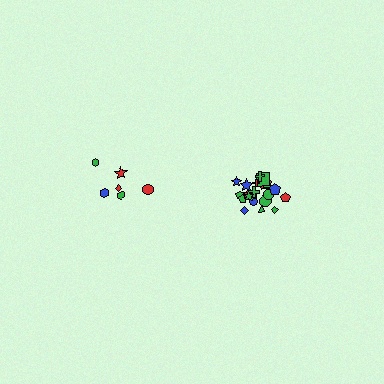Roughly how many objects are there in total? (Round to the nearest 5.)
Roughly 30 objects in total.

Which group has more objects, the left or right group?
The right group.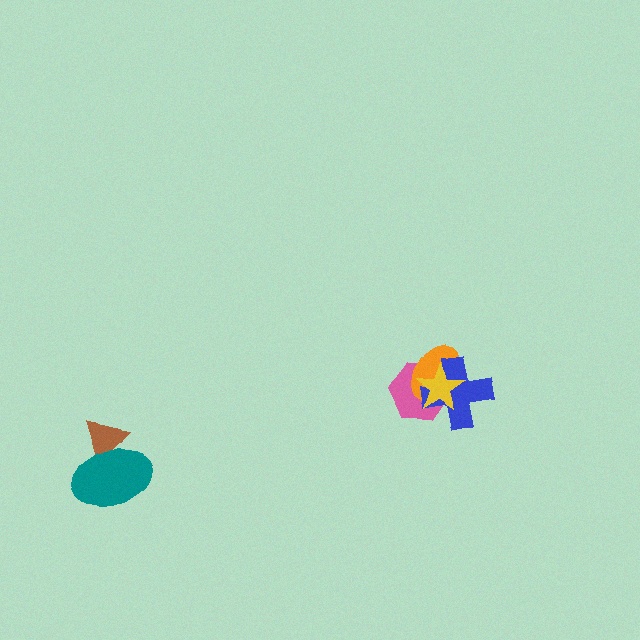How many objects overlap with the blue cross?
3 objects overlap with the blue cross.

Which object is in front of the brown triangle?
The teal ellipse is in front of the brown triangle.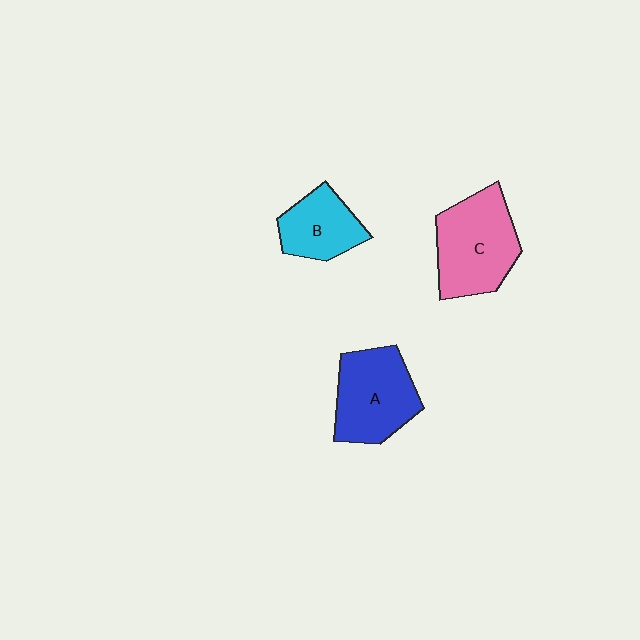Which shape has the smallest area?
Shape B (cyan).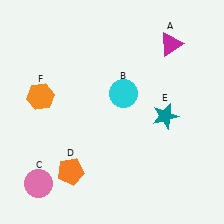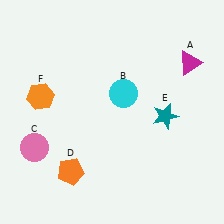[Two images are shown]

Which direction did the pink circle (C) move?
The pink circle (C) moved up.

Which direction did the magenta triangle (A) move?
The magenta triangle (A) moved right.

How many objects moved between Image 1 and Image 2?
2 objects moved between the two images.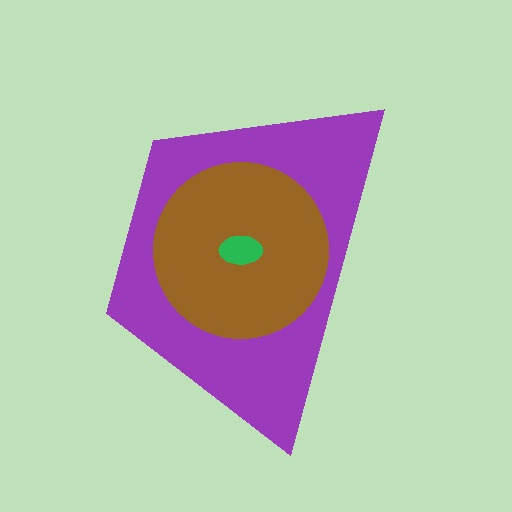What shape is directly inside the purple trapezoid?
The brown circle.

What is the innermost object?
The green ellipse.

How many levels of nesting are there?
3.